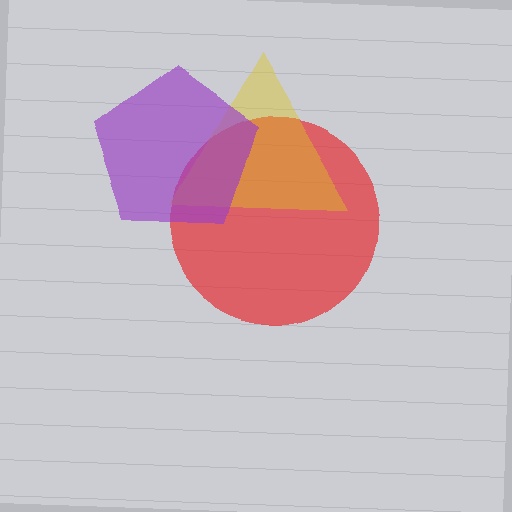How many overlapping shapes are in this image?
There are 3 overlapping shapes in the image.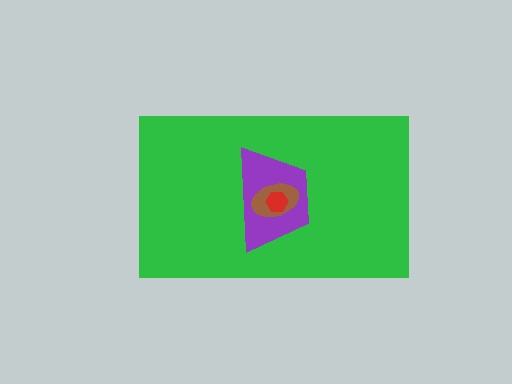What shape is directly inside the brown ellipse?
The red hexagon.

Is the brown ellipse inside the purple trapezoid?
Yes.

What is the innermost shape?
The red hexagon.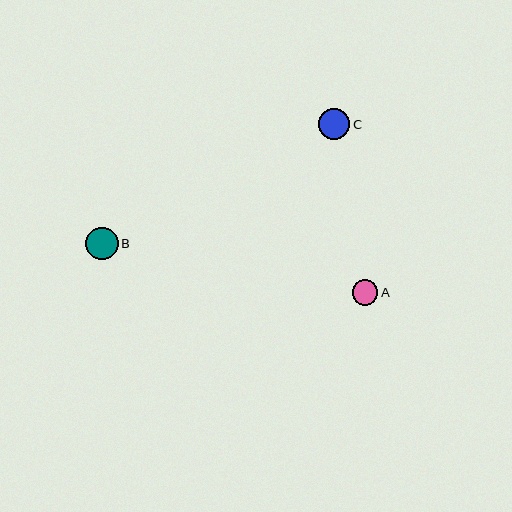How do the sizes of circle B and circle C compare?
Circle B and circle C are approximately the same size.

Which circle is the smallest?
Circle A is the smallest with a size of approximately 26 pixels.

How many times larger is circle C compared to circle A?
Circle C is approximately 1.2 times the size of circle A.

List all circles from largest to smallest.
From largest to smallest: B, C, A.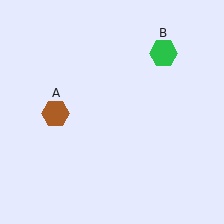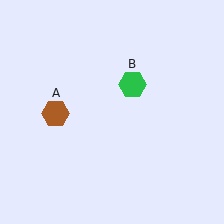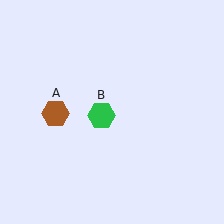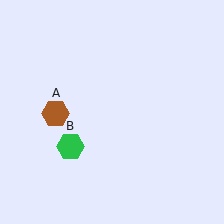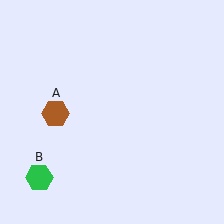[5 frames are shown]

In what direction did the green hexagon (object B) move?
The green hexagon (object B) moved down and to the left.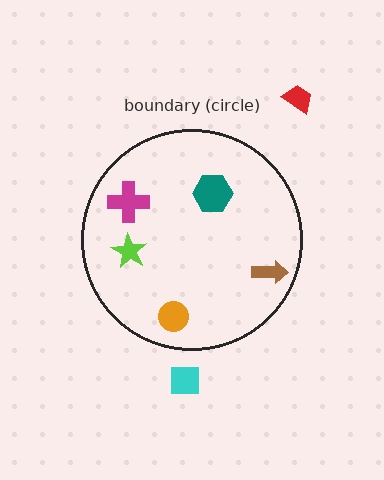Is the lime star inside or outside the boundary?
Inside.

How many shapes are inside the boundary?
5 inside, 2 outside.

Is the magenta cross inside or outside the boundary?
Inside.